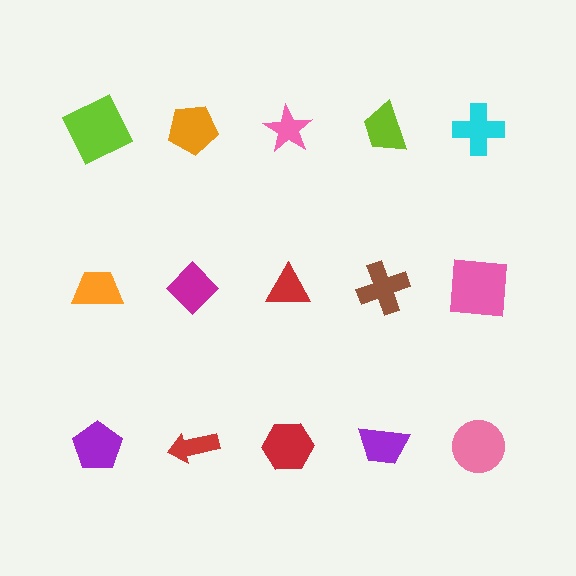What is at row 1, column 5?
A cyan cross.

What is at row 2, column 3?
A red triangle.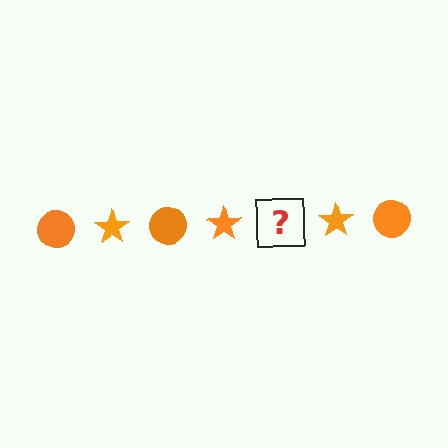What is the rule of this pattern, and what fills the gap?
The rule is that the pattern cycles through circle, star shapes in orange. The gap should be filled with an orange circle.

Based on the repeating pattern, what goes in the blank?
The blank should be an orange circle.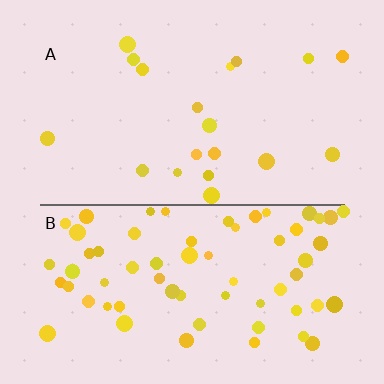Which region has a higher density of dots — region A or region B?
B (the bottom).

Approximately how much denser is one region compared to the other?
Approximately 3.4× — region B over region A.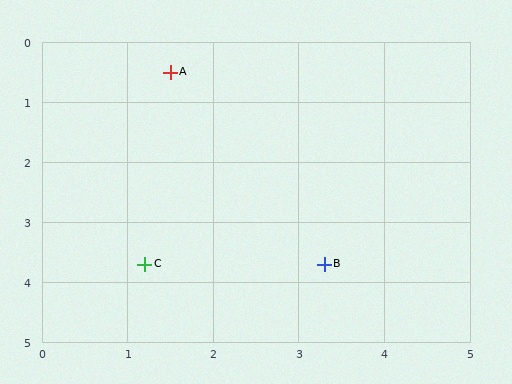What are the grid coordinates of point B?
Point B is at approximately (3.3, 3.7).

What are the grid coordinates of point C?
Point C is at approximately (1.2, 3.7).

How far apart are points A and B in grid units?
Points A and B are about 3.7 grid units apart.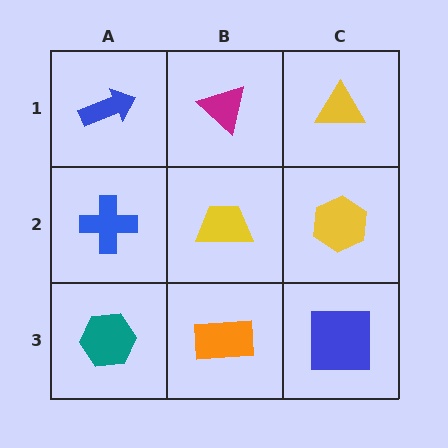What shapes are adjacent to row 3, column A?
A blue cross (row 2, column A), an orange rectangle (row 3, column B).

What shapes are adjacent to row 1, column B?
A yellow trapezoid (row 2, column B), a blue arrow (row 1, column A), a yellow triangle (row 1, column C).